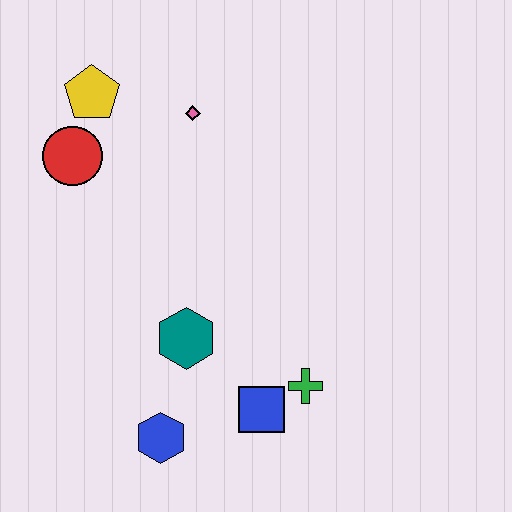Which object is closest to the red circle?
The yellow pentagon is closest to the red circle.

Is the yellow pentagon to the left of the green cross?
Yes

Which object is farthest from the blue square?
The yellow pentagon is farthest from the blue square.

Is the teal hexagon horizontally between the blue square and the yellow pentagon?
Yes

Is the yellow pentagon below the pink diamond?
No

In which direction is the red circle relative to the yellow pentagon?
The red circle is below the yellow pentagon.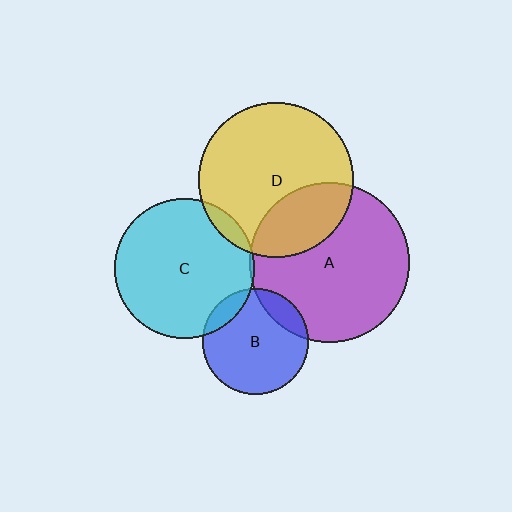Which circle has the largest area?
Circle A (purple).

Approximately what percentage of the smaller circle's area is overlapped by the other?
Approximately 15%.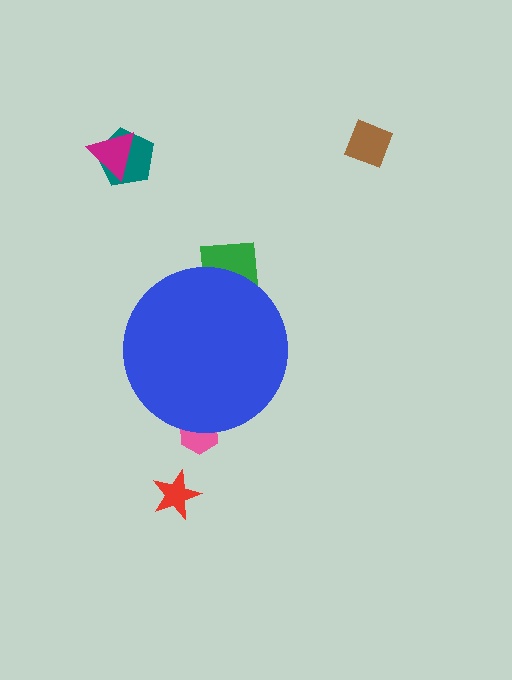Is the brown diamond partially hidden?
No, the brown diamond is fully visible.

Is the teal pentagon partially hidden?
No, the teal pentagon is fully visible.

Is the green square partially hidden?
Yes, the green square is partially hidden behind the blue circle.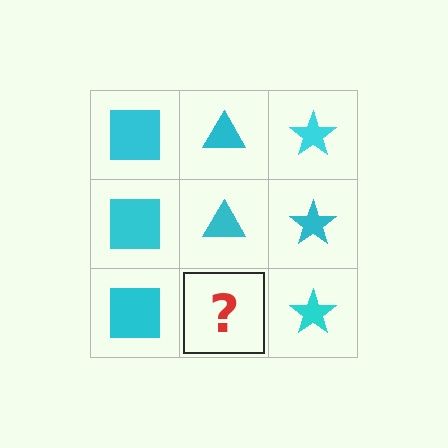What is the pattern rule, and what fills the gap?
The rule is that each column has a consistent shape. The gap should be filled with a cyan triangle.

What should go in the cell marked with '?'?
The missing cell should contain a cyan triangle.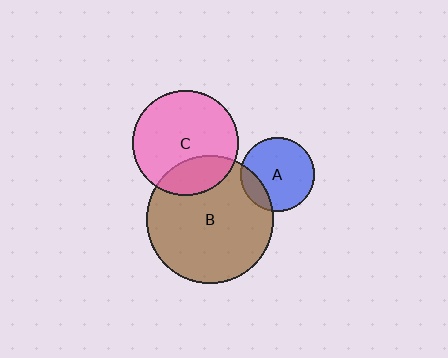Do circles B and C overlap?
Yes.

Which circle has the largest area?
Circle B (brown).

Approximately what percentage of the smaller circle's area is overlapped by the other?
Approximately 25%.